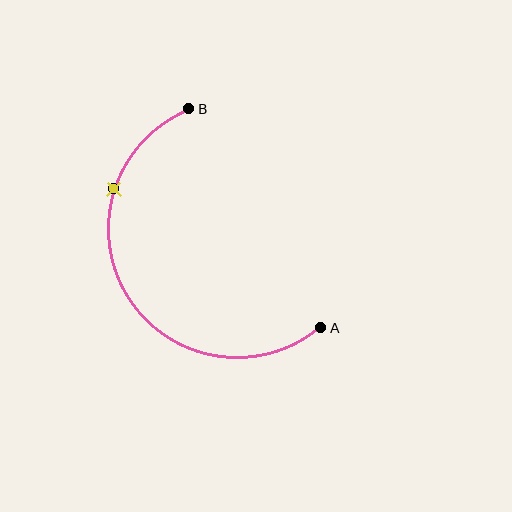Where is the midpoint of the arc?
The arc midpoint is the point on the curve farthest from the straight line joining A and B. It sits to the left of that line.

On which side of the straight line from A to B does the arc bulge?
The arc bulges to the left of the straight line connecting A and B.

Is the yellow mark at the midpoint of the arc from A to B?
No. The yellow mark lies on the arc but is closer to endpoint B. The arc midpoint would be at the point on the curve equidistant along the arc from both A and B.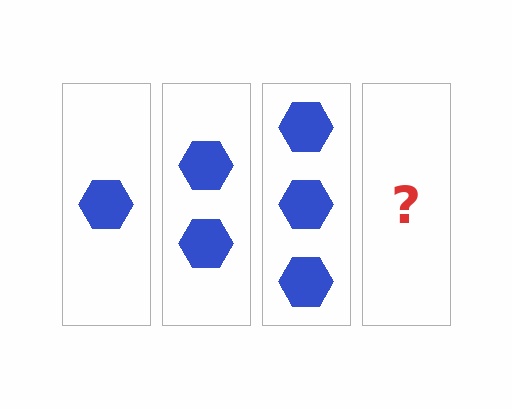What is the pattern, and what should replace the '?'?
The pattern is that each step adds one more hexagon. The '?' should be 4 hexagons.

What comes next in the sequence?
The next element should be 4 hexagons.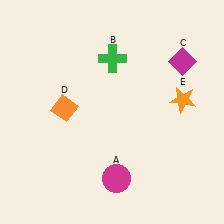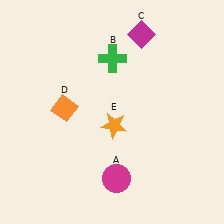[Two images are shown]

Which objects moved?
The objects that moved are: the magenta diamond (C), the orange star (E).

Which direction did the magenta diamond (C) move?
The magenta diamond (C) moved left.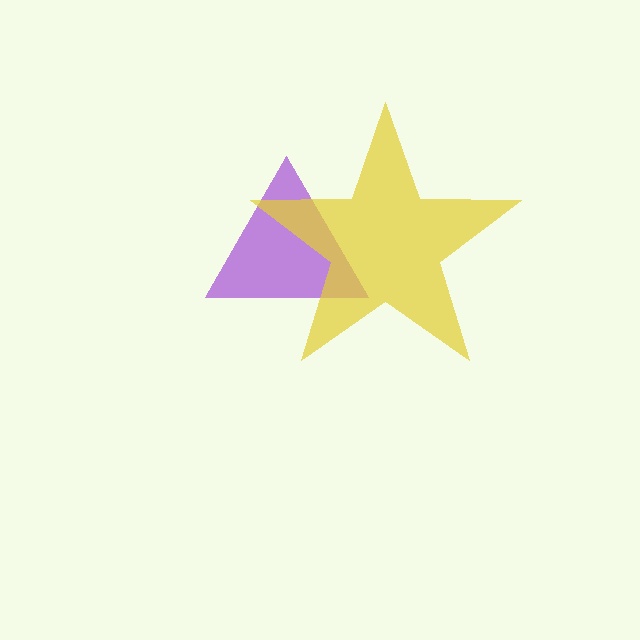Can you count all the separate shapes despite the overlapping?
Yes, there are 2 separate shapes.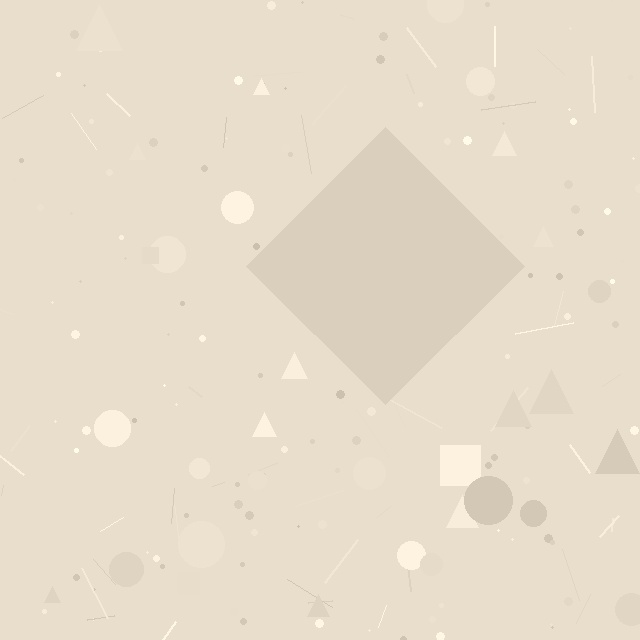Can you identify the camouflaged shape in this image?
The camouflaged shape is a diamond.